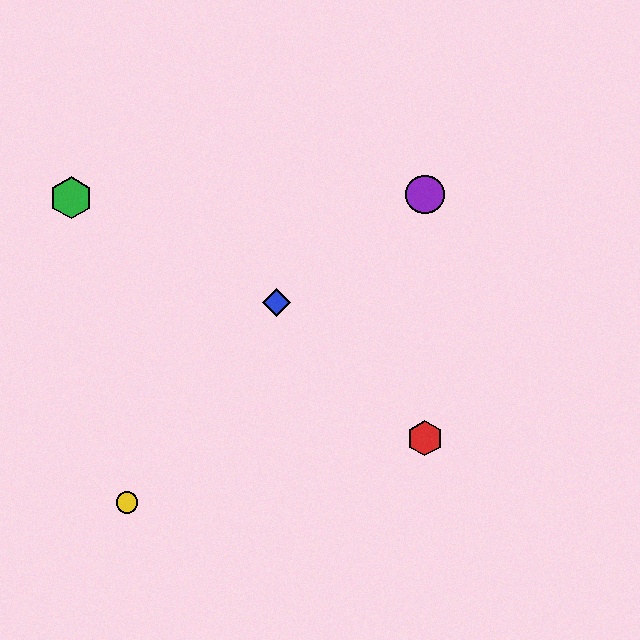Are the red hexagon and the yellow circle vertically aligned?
No, the red hexagon is at x≈425 and the yellow circle is at x≈127.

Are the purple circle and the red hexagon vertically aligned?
Yes, both are at x≈425.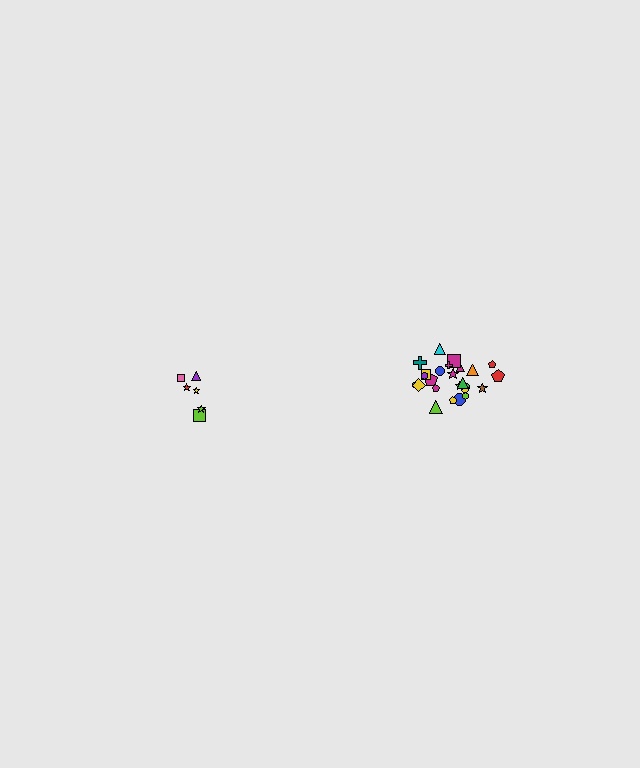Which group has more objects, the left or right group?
The right group.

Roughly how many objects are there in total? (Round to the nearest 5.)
Roughly 30 objects in total.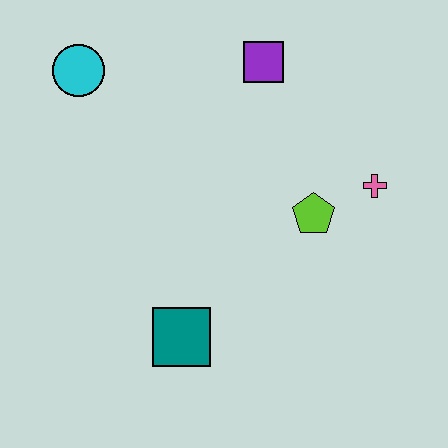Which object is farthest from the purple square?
The teal square is farthest from the purple square.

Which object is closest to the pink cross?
The lime pentagon is closest to the pink cross.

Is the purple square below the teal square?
No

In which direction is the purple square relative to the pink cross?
The purple square is above the pink cross.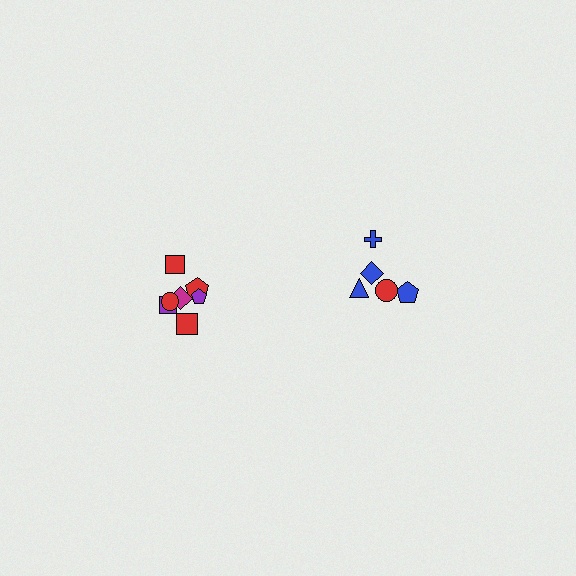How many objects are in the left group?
There are 7 objects.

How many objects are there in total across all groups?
There are 12 objects.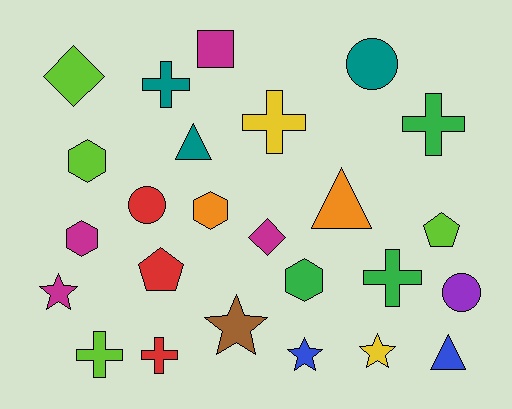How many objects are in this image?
There are 25 objects.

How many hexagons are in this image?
There are 4 hexagons.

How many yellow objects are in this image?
There are 2 yellow objects.